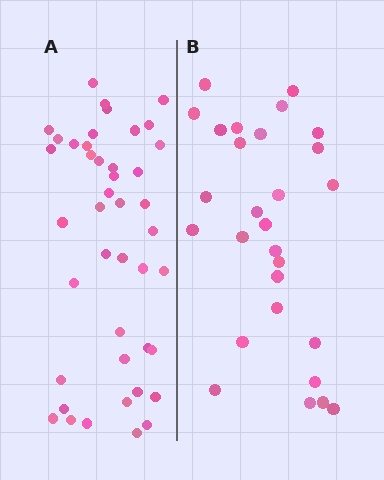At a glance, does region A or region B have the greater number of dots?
Region A (the left region) has more dots.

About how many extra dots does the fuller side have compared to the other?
Region A has approximately 15 more dots than region B.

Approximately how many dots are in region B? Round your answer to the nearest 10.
About 30 dots. (The exact count is 28, which rounds to 30.)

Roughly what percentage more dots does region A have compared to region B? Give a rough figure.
About 55% more.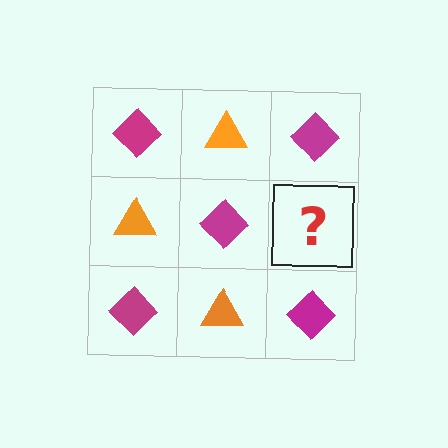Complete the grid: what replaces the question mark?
The question mark should be replaced with an orange triangle.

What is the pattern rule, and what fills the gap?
The rule is that it alternates magenta diamond and orange triangle in a checkerboard pattern. The gap should be filled with an orange triangle.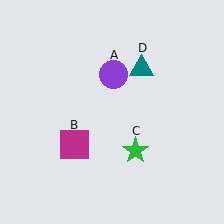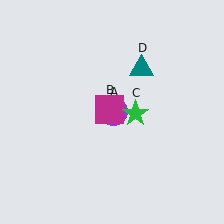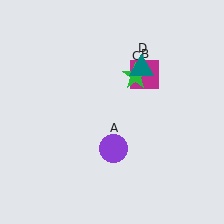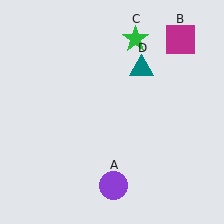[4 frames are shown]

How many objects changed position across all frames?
3 objects changed position: purple circle (object A), magenta square (object B), green star (object C).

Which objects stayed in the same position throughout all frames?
Teal triangle (object D) remained stationary.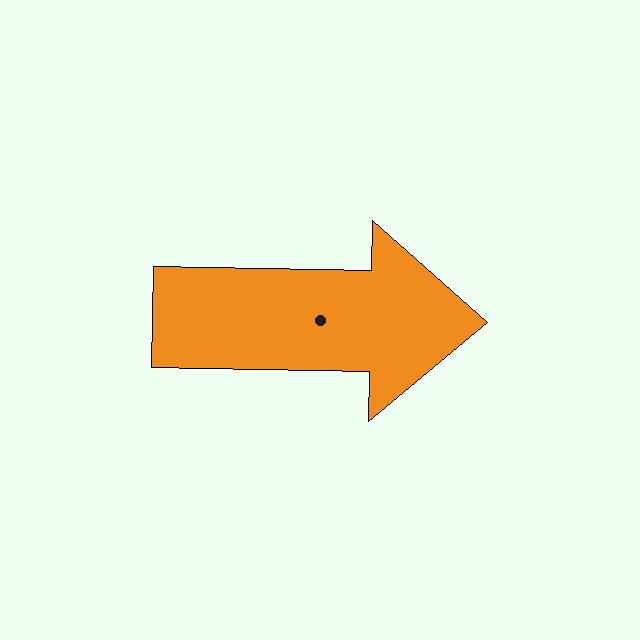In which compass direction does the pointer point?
East.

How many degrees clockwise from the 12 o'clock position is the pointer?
Approximately 91 degrees.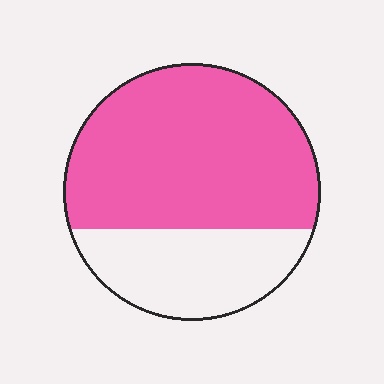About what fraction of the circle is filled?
About two thirds (2/3).